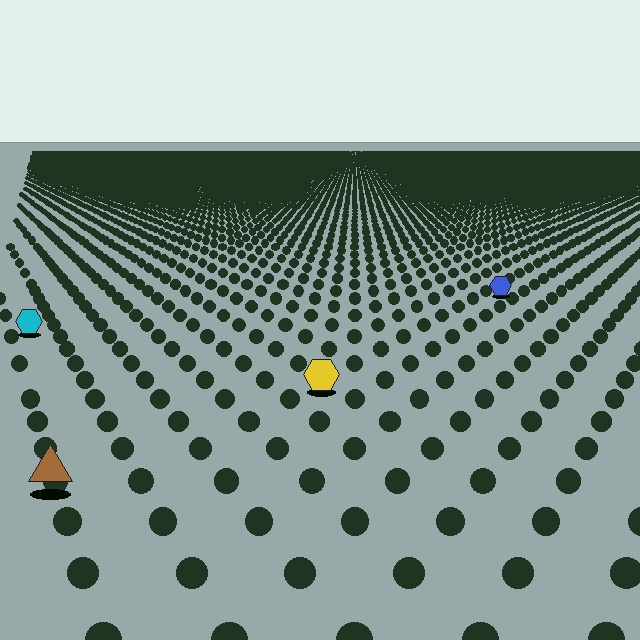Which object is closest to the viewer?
The brown triangle is closest. The texture marks near it are larger and more spread out.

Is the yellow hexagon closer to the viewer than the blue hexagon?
Yes. The yellow hexagon is closer — you can tell from the texture gradient: the ground texture is coarser near it.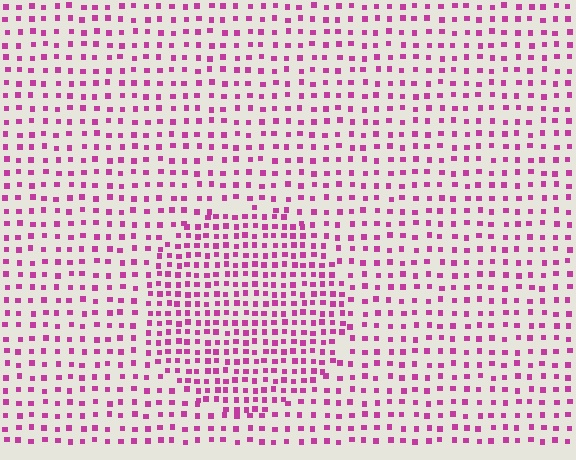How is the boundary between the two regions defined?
The boundary is defined by a change in element density (approximately 1.8x ratio). All elements are the same color, size, and shape.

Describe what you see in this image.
The image contains small magenta elements arranged at two different densities. A circle-shaped region is visible where the elements are more densely packed than the surrounding area.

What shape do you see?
I see a circle.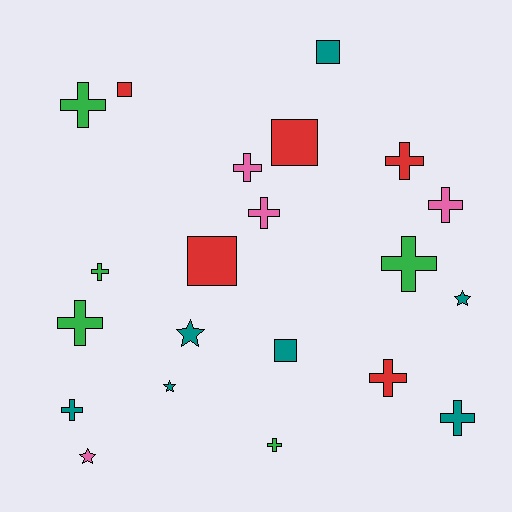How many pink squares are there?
There are no pink squares.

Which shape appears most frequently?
Cross, with 12 objects.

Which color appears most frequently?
Teal, with 7 objects.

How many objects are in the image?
There are 21 objects.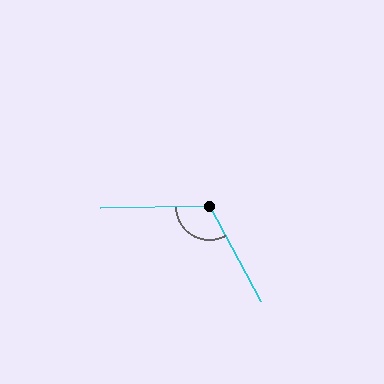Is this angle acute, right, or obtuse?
It is obtuse.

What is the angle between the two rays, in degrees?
Approximately 117 degrees.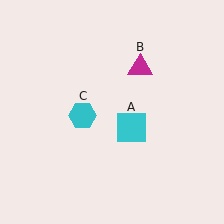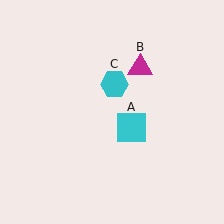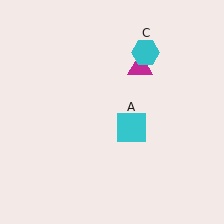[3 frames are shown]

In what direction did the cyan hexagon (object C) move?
The cyan hexagon (object C) moved up and to the right.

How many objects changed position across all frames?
1 object changed position: cyan hexagon (object C).